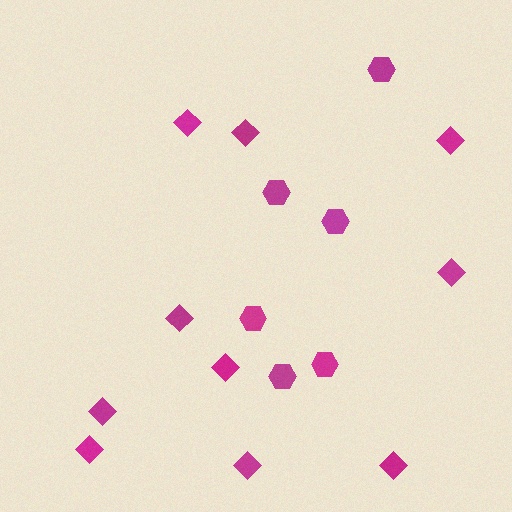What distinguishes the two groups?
There are 2 groups: one group of diamonds (10) and one group of hexagons (6).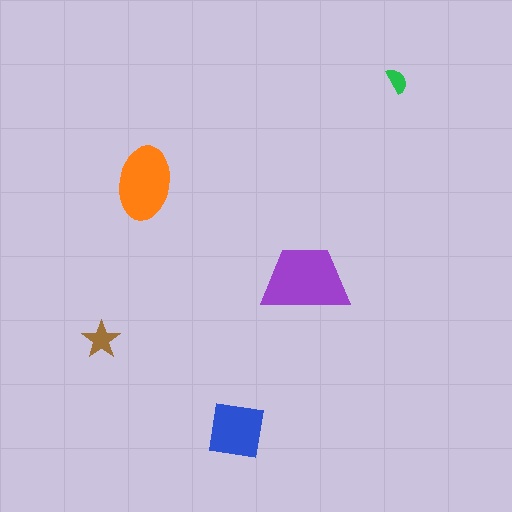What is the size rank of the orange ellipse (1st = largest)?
2nd.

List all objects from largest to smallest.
The purple trapezoid, the orange ellipse, the blue square, the brown star, the green semicircle.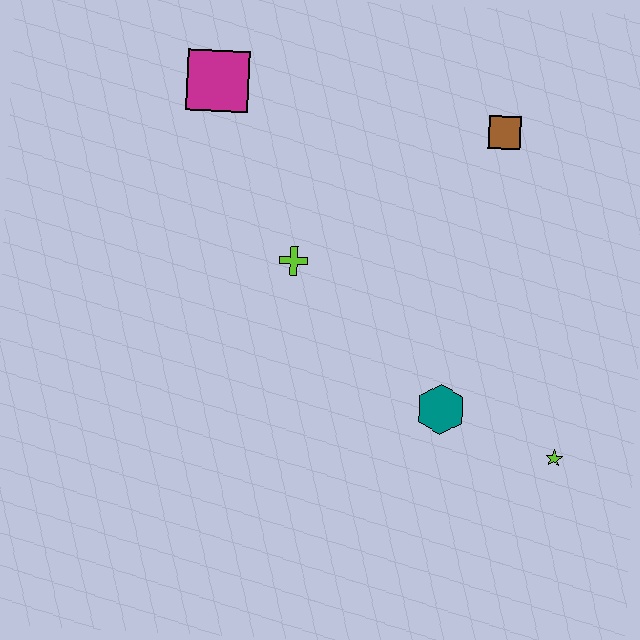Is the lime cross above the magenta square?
No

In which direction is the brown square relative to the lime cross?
The brown square is to the right of the lime cross.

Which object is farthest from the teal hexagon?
The magenta square is farthest from the teal hexagon.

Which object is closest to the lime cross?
The magenta square is closest to the lime cross.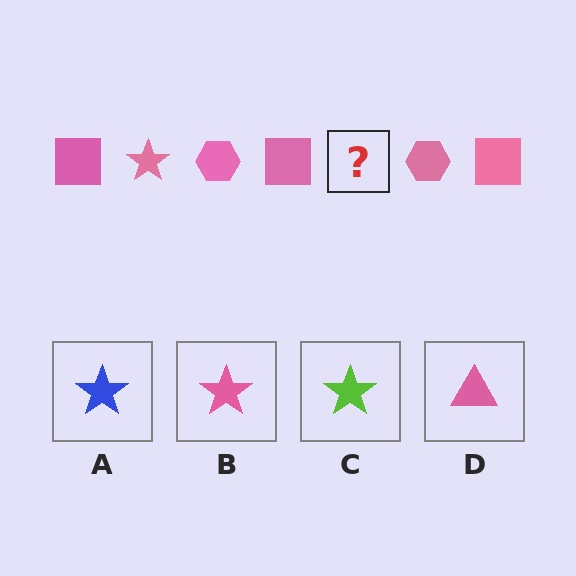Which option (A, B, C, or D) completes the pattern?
B.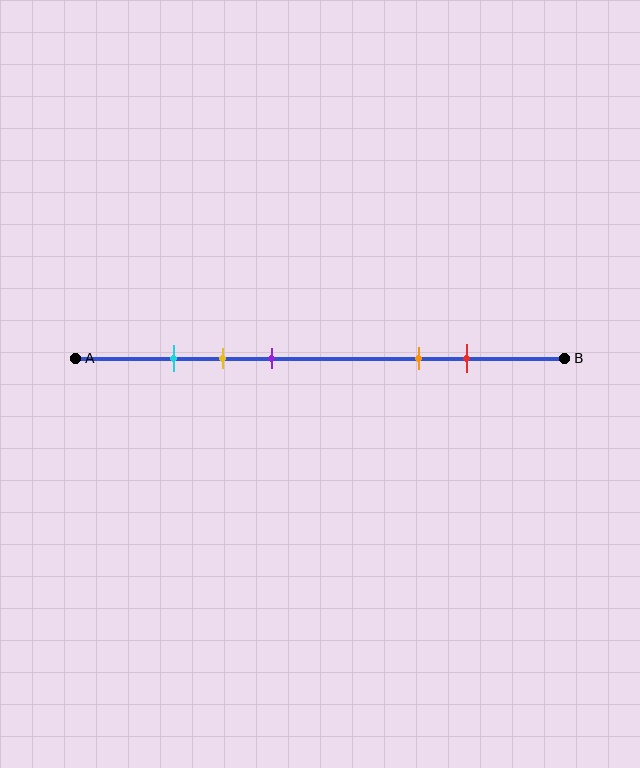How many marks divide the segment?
There are 5 marks dividing the segment.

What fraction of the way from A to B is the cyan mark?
The cyan mark is approximately 20% (0.2) of the way from A to B.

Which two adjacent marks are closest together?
The cyan and yellow marks are the closest adjacent pair.